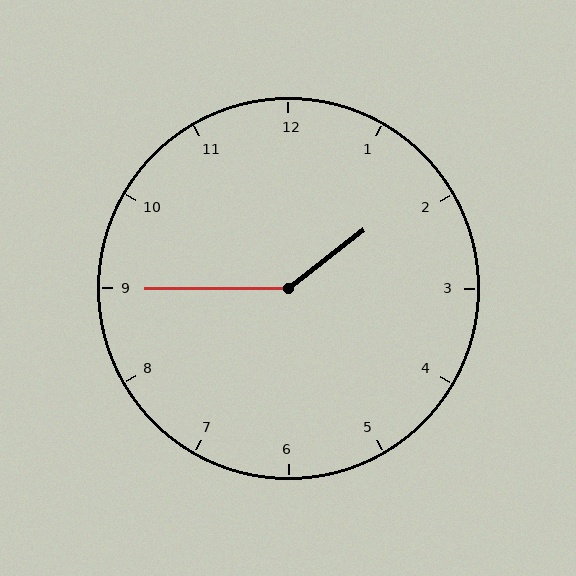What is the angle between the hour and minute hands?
Approximately 142 degrees.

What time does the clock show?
1:45.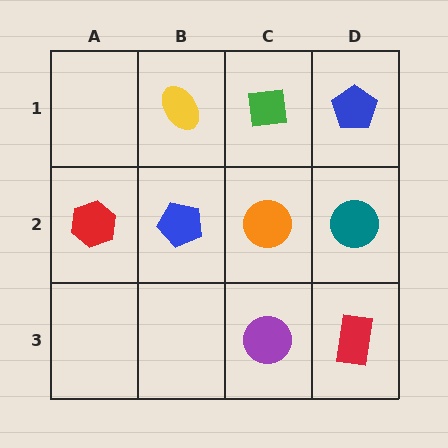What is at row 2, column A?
A red hexagon.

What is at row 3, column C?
A purple circle.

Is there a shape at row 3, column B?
No, that cell is empty.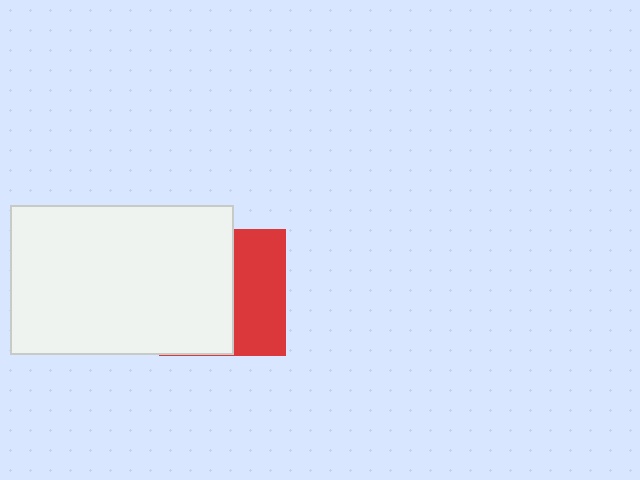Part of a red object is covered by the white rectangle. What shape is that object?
It is a square.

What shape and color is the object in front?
The object in front is a white rectangle.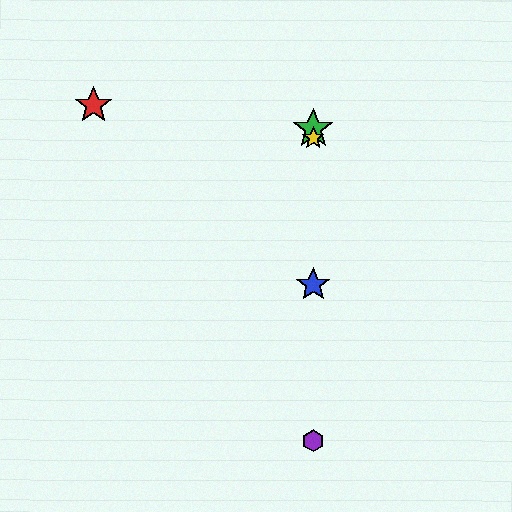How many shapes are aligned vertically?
4 shapes (the blue star, the green star, the yellow star, the purple hexagon) are aligned vertically.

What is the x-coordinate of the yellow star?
The yellow star is at x≈313.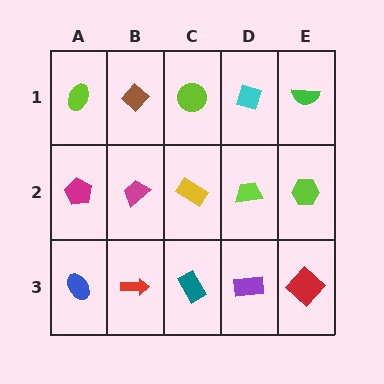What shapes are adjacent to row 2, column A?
A lime ellipse (row 1, column A), a blue ellipse (row 3, column A), a magenta trapezoid (row 2, column B).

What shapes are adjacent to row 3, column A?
A magenta pentagon (row 2, column A), a red arrow (row 3, column B).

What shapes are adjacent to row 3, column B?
A magenta trapezoid (row 2, column B), a blue ellipse (row 3, column A), a teal rectangle (row 3, column C).